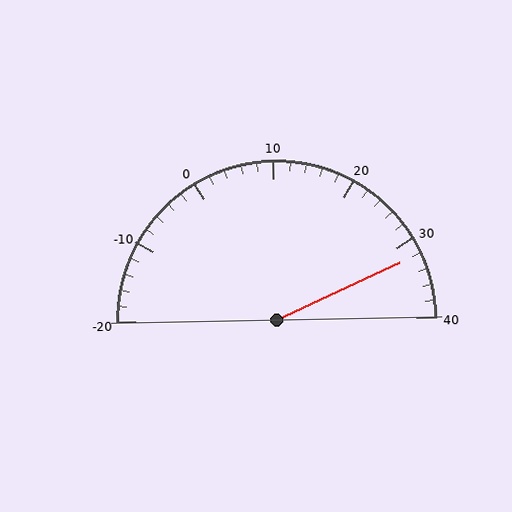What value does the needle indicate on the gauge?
The needle indicates approximately 32.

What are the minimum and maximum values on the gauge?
The gauge ranges from -20 to 40.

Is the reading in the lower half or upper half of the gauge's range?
The reading is in the upper half of the range (-20 to 40).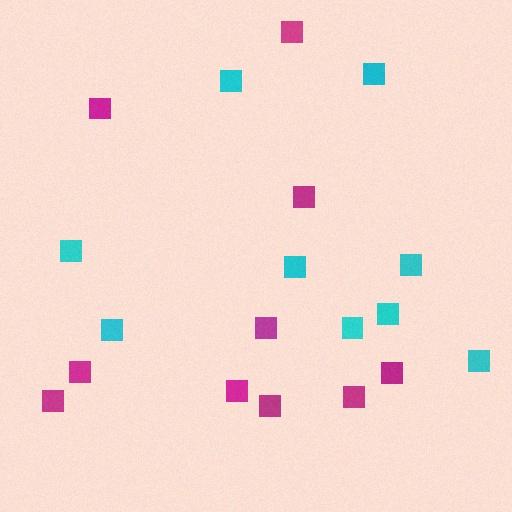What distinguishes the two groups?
There are 2 groups: one group of magenta squares (10) and one group of cyan squares (9).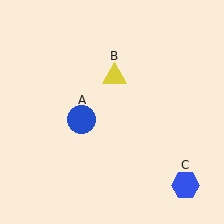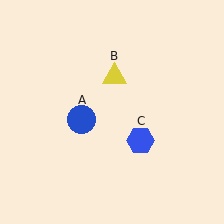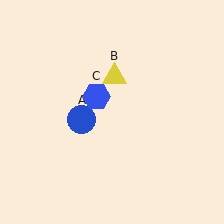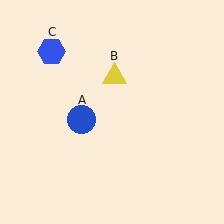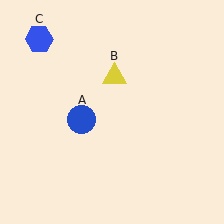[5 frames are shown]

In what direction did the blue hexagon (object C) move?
The blue hexagon (object C) moved up and to the left.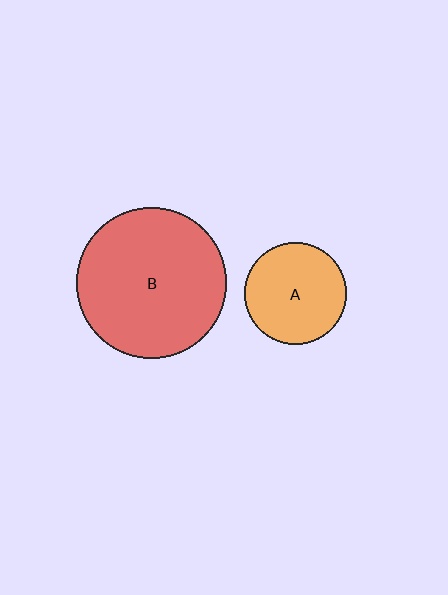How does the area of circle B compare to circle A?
Approximately 2.2 times.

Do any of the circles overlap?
No, none of the circles overlap.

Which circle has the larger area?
Circle B (red).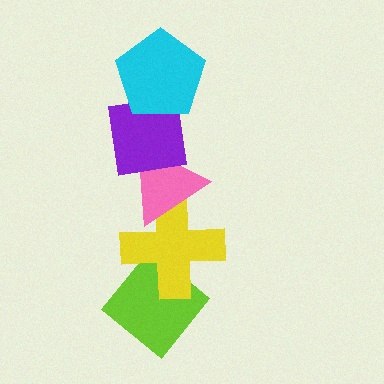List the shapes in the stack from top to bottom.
From top to bottom: the cyan pentagon, the purple square, the pink triangle, the yellow cross, the lime diamond.